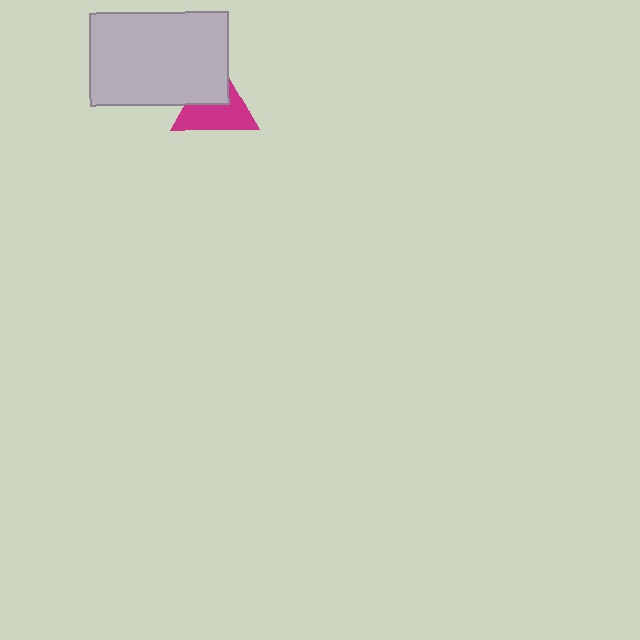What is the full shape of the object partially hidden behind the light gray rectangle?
The partially hidden object is a magenta triangle.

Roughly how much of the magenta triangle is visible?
About half of it is visible (roughly 61%).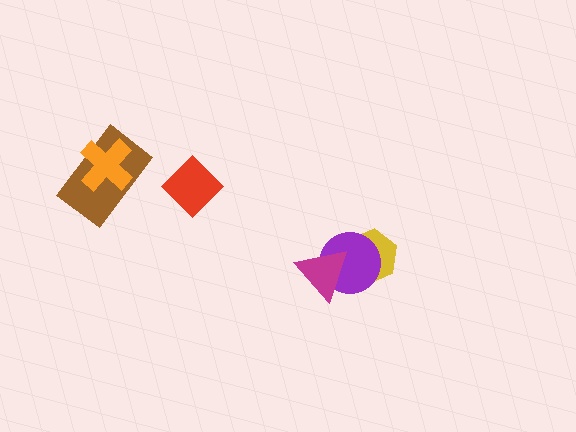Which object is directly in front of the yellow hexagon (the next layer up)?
The purple circle is directly in front of the yellow hexagon.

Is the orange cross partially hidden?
No, no other shape covers it.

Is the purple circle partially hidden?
Yes, it is partially covered by another shape.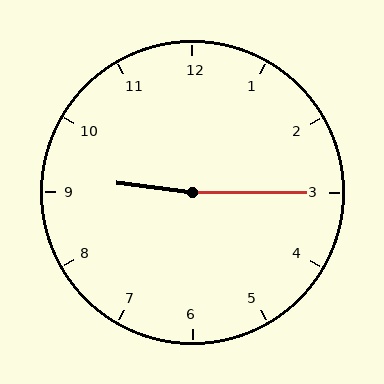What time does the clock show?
9:15.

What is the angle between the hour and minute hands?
Approximately 172 degrees.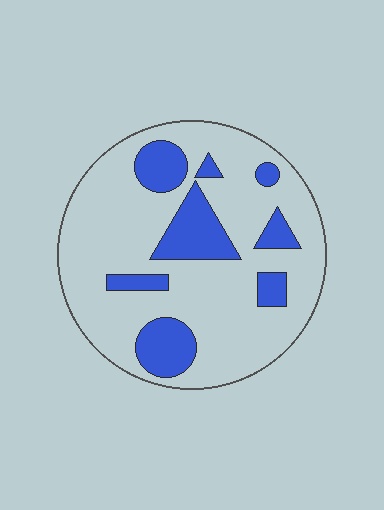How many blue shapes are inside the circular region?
8.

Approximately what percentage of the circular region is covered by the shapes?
Approximately 25%.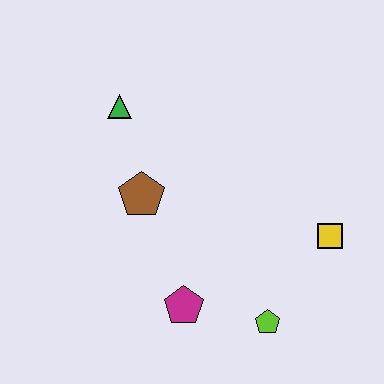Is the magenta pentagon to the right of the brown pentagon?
Yes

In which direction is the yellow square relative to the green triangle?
The yellow square is to the right of the green triangle.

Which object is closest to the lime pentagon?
The magenta pentagon is closest to the lime pentagon.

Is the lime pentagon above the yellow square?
No